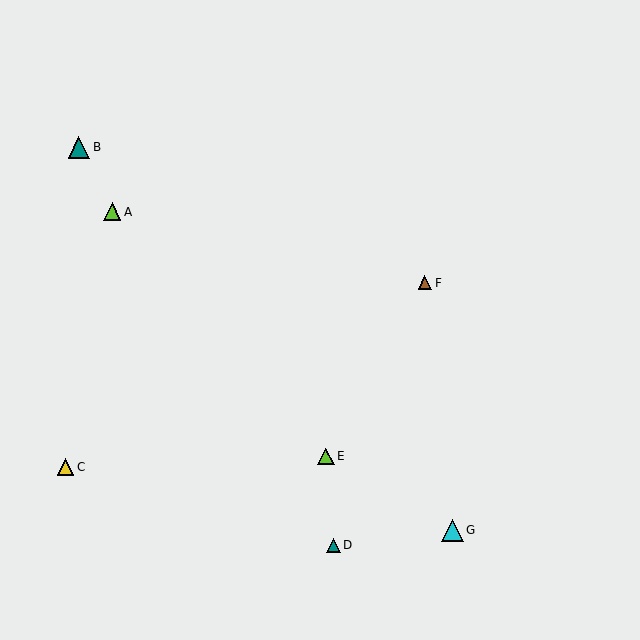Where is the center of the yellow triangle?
The center of the yellow triangle is at (65, 467).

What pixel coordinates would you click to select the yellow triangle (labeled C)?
Click at (65, 467) to select the yellow triangle C.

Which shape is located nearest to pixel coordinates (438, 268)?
The brown triangle (labeled F) at (425, 283) is nearest to that location.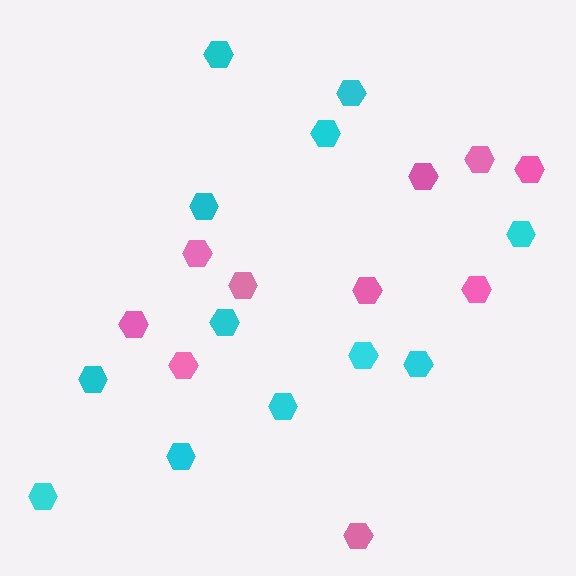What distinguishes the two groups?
There are 2 groups: one group of cyan hexagons (12) and one group of pink hexagons (10).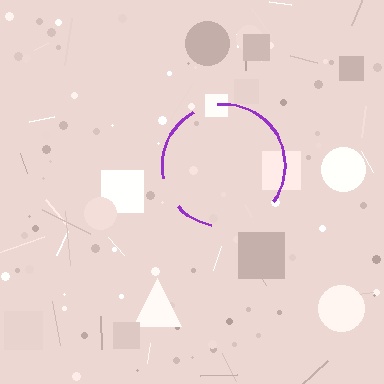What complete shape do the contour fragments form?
The contour fragments form a circle.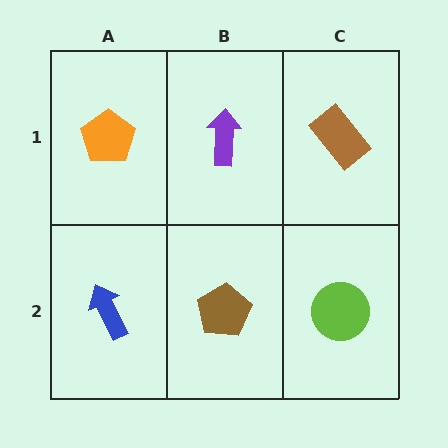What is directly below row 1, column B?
A brown pentagon.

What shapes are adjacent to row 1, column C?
A lime circle (row 2, column C), a purple arrow (row 1, column B).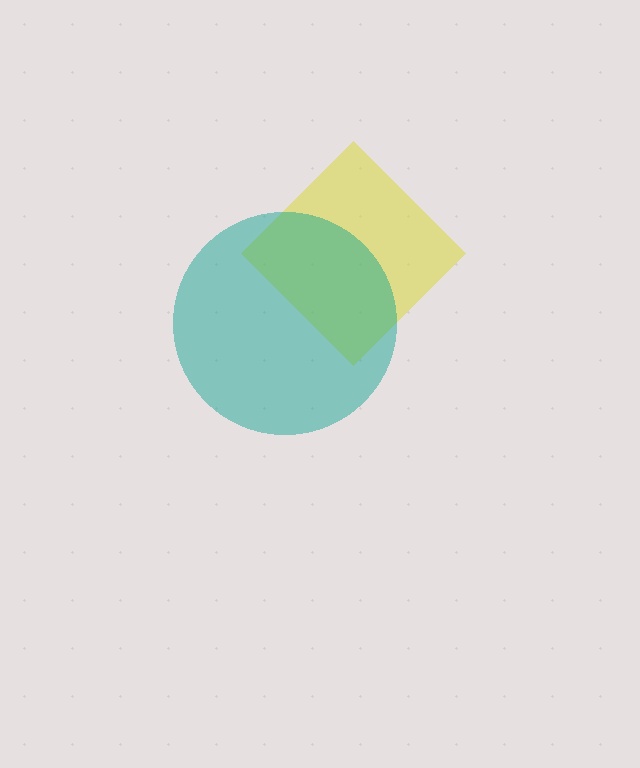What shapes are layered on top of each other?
The layered shapes are: a yellow diamond, a teal circle.